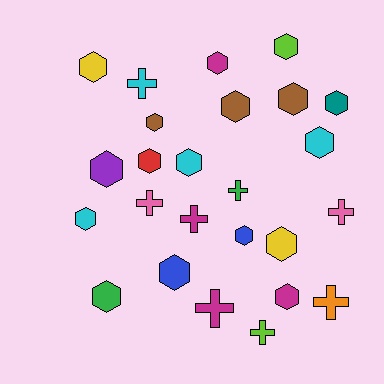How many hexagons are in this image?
There are 17 hexagons.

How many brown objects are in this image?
There are 3 brown objects.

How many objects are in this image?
There are 25 objects.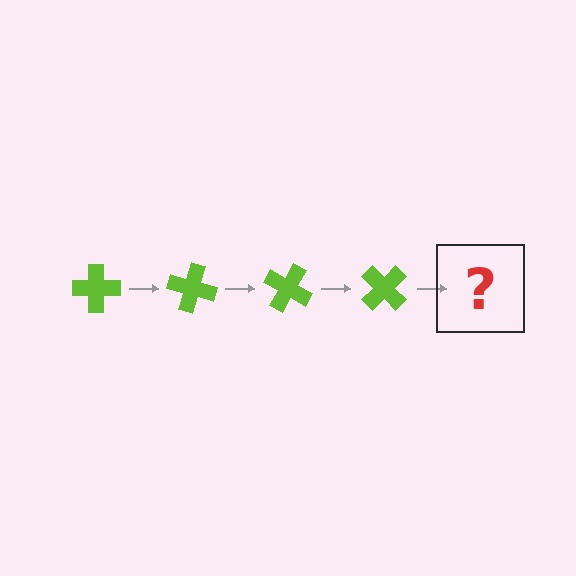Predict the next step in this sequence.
The next step is a lime cross rotated 60 degrees.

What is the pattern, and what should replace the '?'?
The pattern is that the cross rotates 15 degrees each step. The '?' should be a lime cross rotated 60 degrees.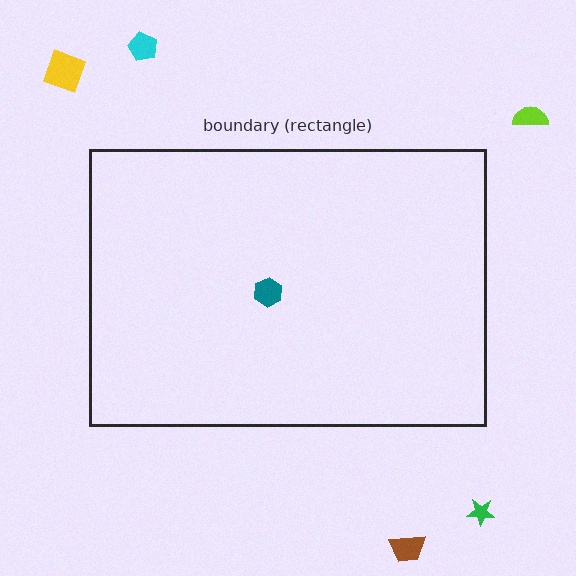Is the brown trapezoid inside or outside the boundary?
Outside.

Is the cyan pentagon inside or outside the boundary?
Outside.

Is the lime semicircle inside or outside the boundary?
Outside.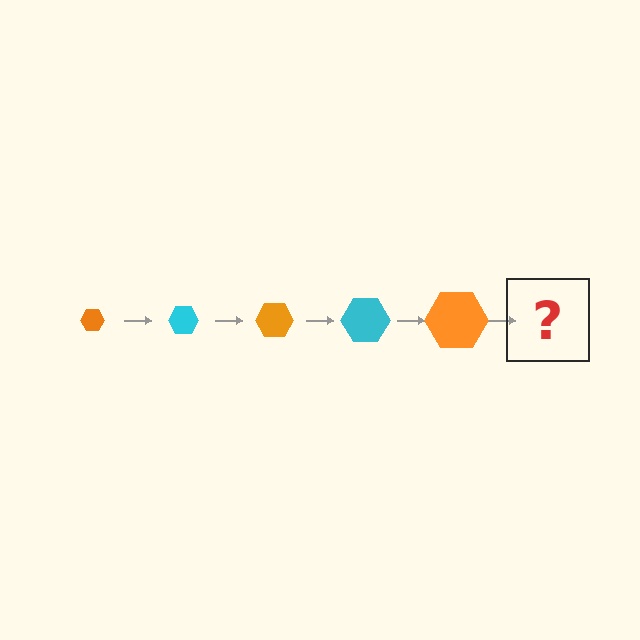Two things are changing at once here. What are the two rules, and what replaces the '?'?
The two rules are that the hexagon grows larger each step and the color cycles through orange and cyan. The '?' should be a cyan hexagon, larger than the previous one.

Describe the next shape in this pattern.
It should be a cyan hexagon, larger than the previous one.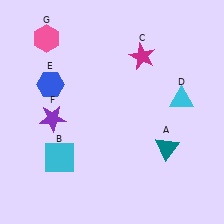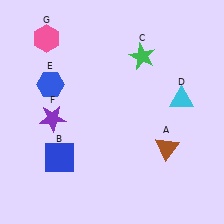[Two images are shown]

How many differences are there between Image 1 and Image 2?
There are 3 differences between the two images.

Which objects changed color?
A changed from teal to brown. B changed from cyan to blue. C changed from magenta to green.